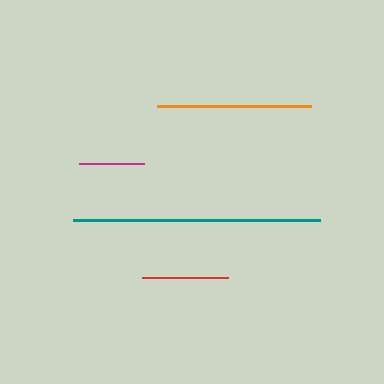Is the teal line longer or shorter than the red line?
The teal line is longer than the red line.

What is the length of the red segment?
The red segment is approximately 86 pixels long.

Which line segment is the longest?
The teal line is the longest at approximately 247 pixels.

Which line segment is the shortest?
The magenta line is the shortest at approximately 65 pixels.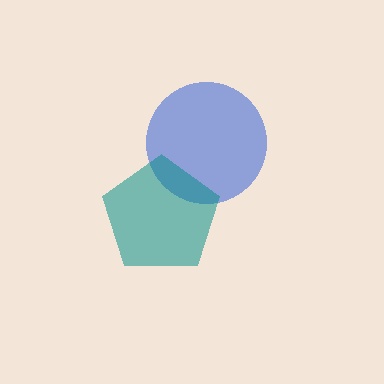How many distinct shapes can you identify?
There are 2 distinct shapes: a blue circle, a teal pentagon.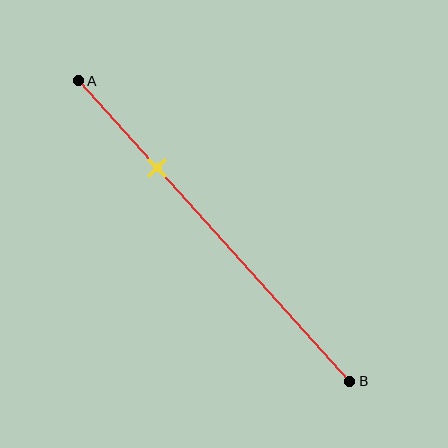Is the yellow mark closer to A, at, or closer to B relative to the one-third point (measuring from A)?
The yellow mark is closer to point A than the one-third point of segment AB.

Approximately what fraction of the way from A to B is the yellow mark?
The yellow mark is approximately 30% of the way from A to B.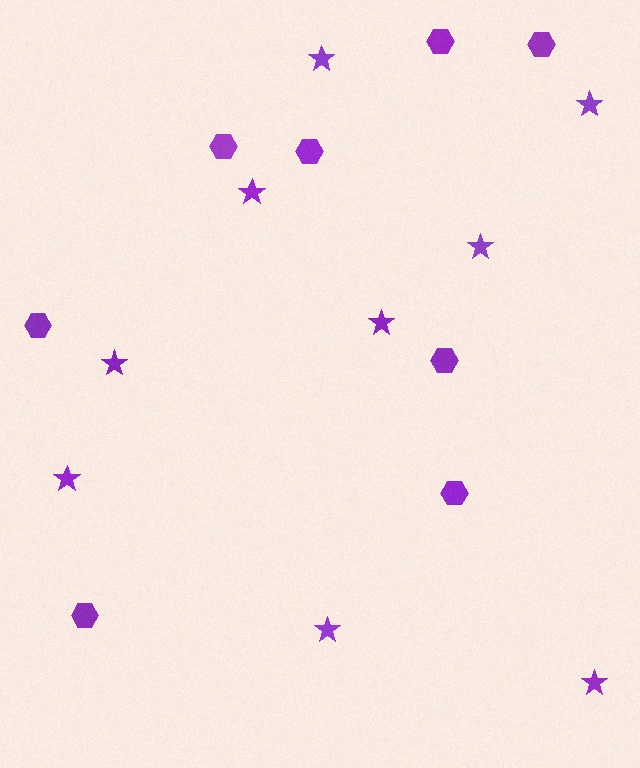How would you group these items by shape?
There are 2 groups: one group of stars (9) and one group of hexagons (8).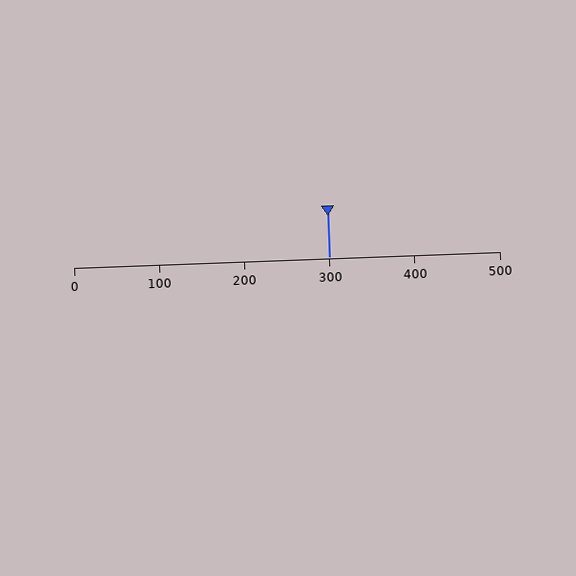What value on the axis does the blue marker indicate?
The marker indicates approximately 300.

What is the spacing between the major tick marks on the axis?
The major ticks are spaced 100 apart.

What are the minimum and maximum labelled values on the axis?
The axis runs from 0 to 500.